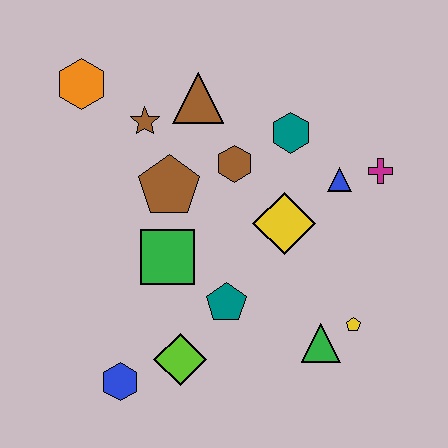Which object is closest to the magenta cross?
The blue triangle is closest to the magenta cross.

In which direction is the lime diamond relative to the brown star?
The lime diamond is below the brown star.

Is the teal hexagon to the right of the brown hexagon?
Yes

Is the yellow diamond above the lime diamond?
Yes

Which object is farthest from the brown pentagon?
The yellow pentagon is farthest from the brown pentagon.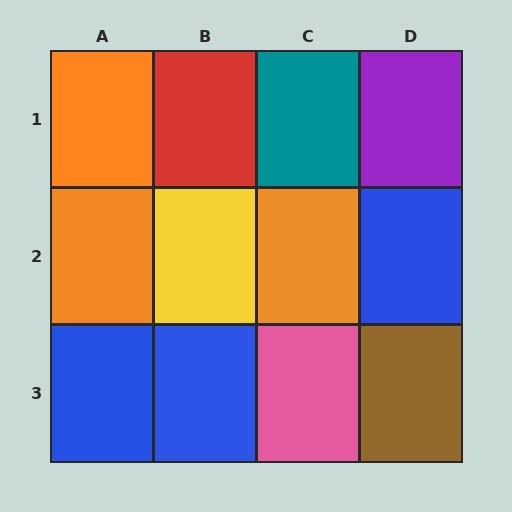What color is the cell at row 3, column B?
Blue.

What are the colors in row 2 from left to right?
Orange, yellow, orange, blue.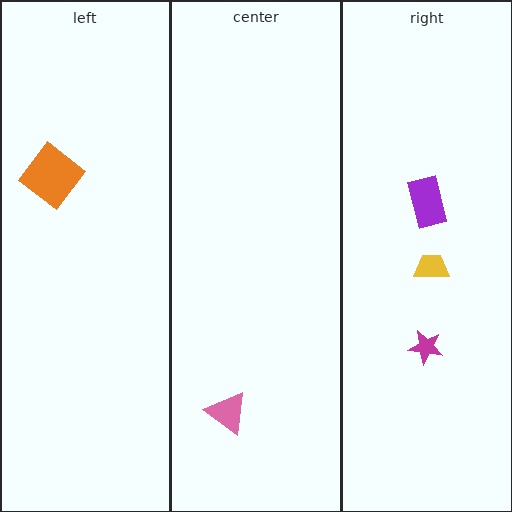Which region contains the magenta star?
The right region.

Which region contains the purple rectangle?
The right region.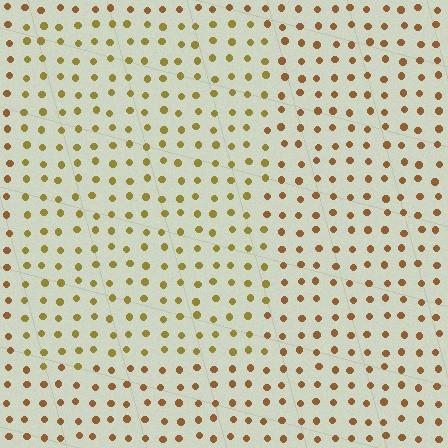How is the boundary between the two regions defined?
The boundary is defined purely by a slight shift in hue (about 26 degrees). Spacing, size, and orientation are identical on both sides.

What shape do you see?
I see a rectangle.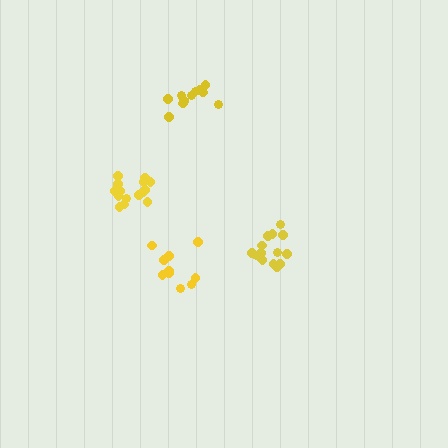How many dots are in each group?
Group 1: 11 dots, Group 2: 15 dots, Group 3: 16 dots, Group 4: 10 dots (52 total).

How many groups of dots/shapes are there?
There are 4 groups.